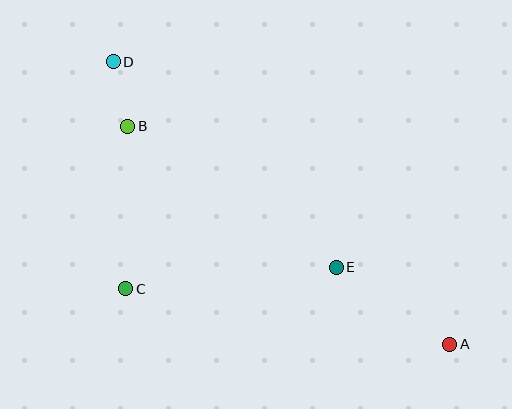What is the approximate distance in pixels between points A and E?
The distance between A and E is approximately 137 pixels.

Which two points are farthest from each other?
Points A and D are farthest from each other.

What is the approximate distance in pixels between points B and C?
The distance between B and C is approximately 162 pixels.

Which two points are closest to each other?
Points B and D are closest to each other.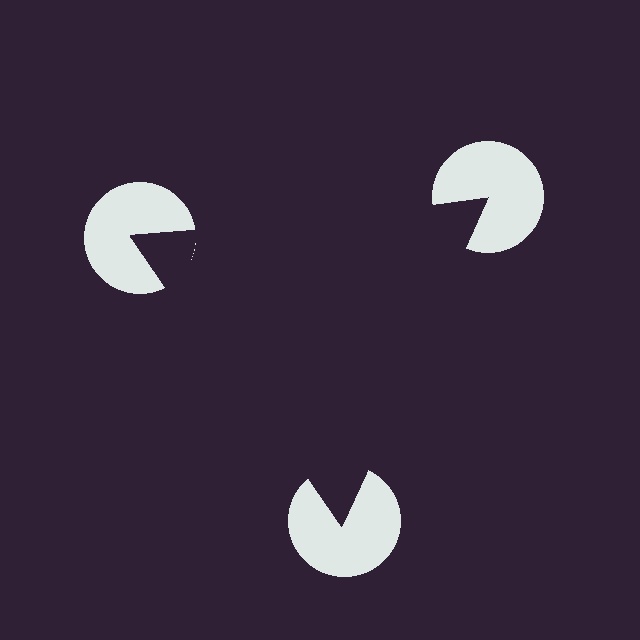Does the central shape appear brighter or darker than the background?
It typically appears slightly darker than the background, even though no actual brightness change is drawn.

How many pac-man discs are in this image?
There are 3 — one at each vertex of the illusory triangle.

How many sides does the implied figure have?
3 sides.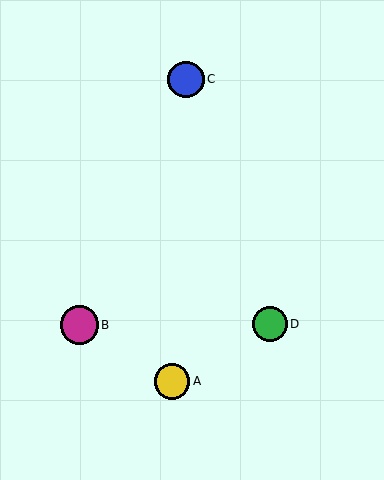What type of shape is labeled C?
Shape C is a blue circle.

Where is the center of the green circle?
The center of the green circle is at (270, 324).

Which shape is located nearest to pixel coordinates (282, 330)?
The green circle (labeled D) at (270, 324) is nearest to that location.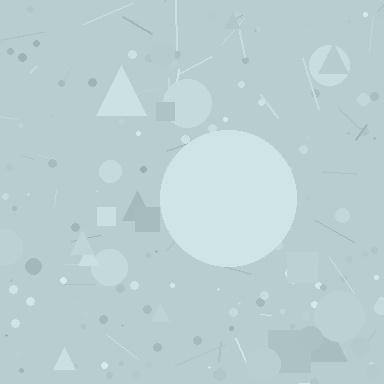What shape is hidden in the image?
A circle is hidden in the image.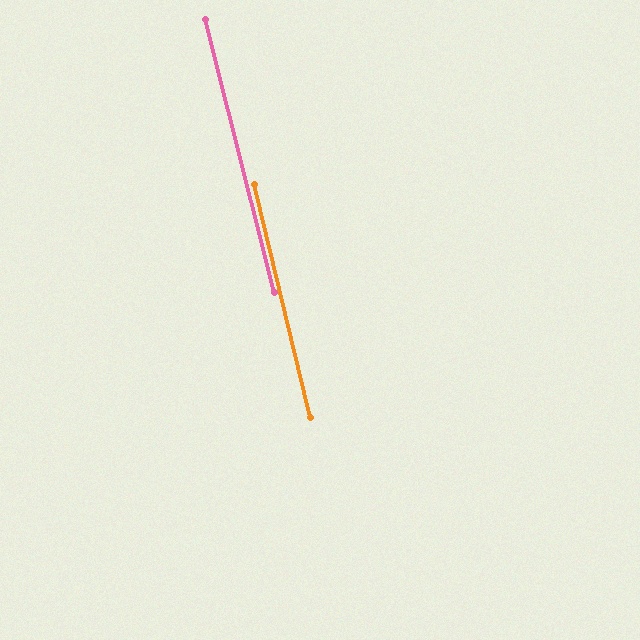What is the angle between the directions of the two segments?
Approximately 1 degree.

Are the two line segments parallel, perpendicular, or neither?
Parallel — their directions differ by only 0.8°.